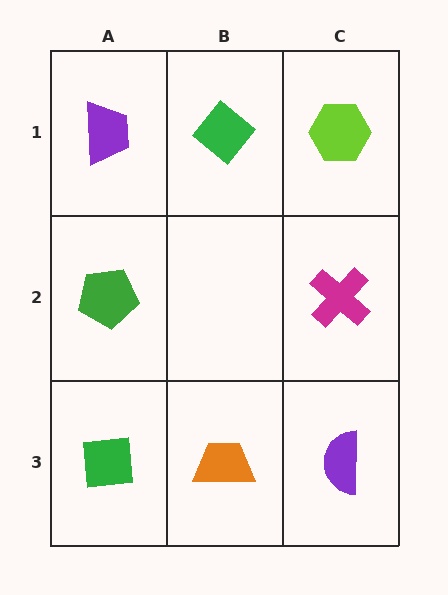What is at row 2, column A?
A green pentagon.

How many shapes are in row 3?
3 shapes.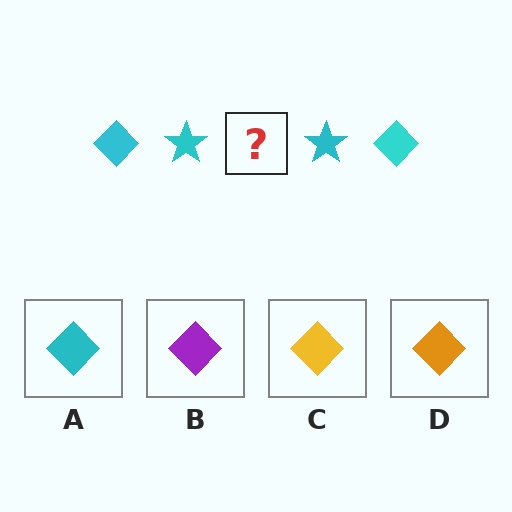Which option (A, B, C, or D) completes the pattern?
A.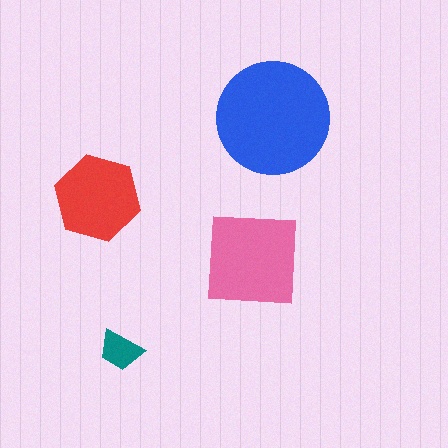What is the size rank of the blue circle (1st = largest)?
1st.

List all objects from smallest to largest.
The teal trapezoid, the red hexagon, the pink square, the blue circle.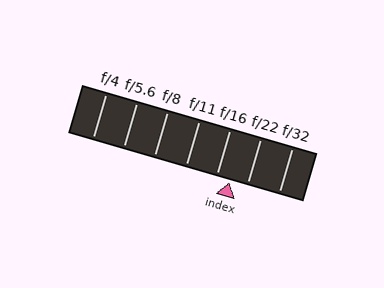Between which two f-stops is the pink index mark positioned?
The index mark is between f/16 and f/22.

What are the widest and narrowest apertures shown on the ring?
The widest aperture shown is f/4 and the narrowest is f/32.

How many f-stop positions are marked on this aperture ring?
There are 7 f-stop positions marked.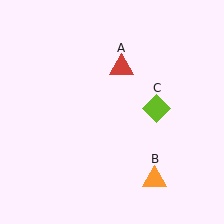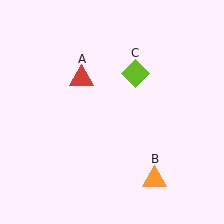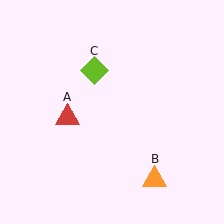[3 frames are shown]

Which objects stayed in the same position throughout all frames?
Orange triangle (object B) remained stationary.